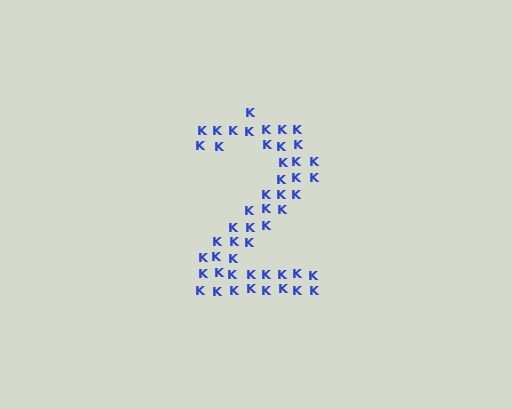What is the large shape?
The large shape is the digit 2.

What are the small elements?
The small elements are letter K's.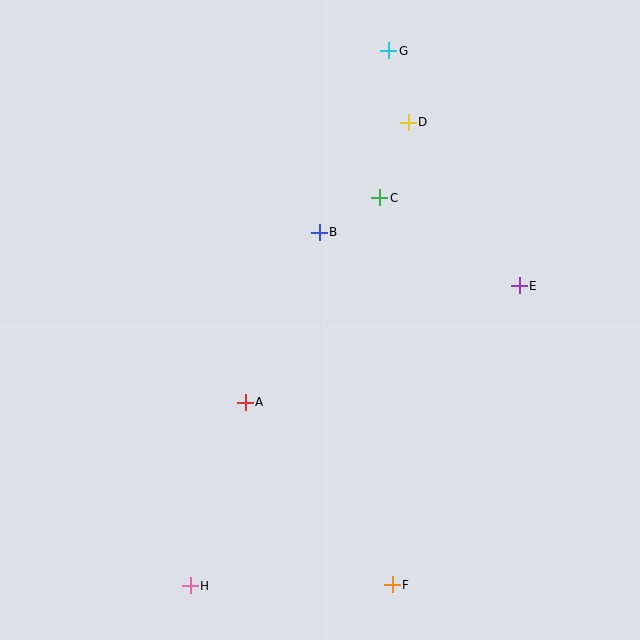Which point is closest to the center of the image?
Point B at (319, 232) is closest to the center.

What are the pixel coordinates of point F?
Point F is at (392, 585).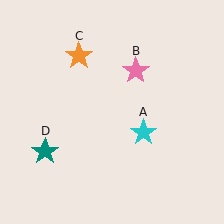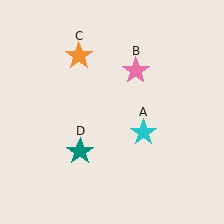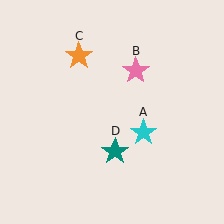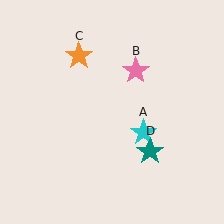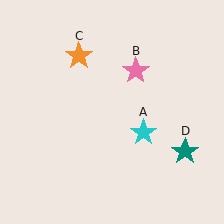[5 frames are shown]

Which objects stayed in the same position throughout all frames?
Cyan star (object A) and pink star (object B) and orange star (object C) remained stationary.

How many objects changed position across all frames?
1 object changed position: teal star (object D).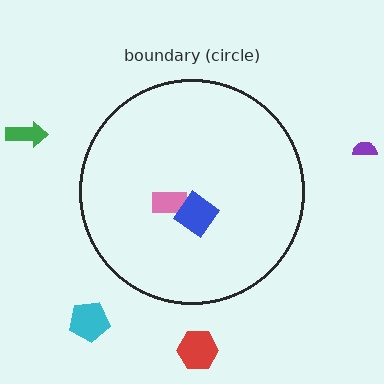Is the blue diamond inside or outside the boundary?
Inside.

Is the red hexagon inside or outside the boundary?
Outside.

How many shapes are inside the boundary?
2 inside, 4 outside.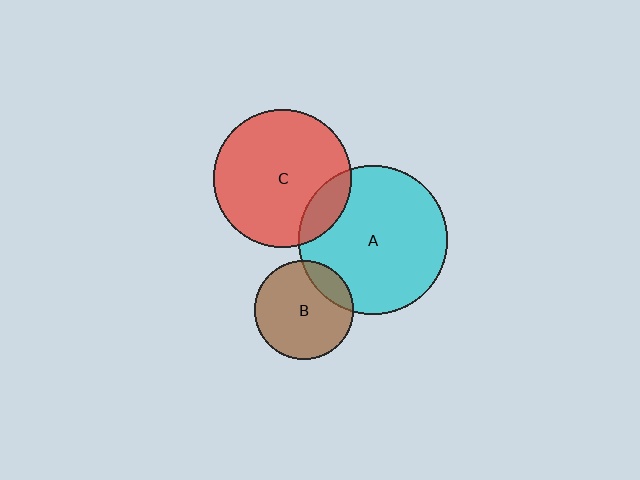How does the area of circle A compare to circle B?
Approximately 2.3 times.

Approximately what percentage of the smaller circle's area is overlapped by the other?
Approximately 15%.